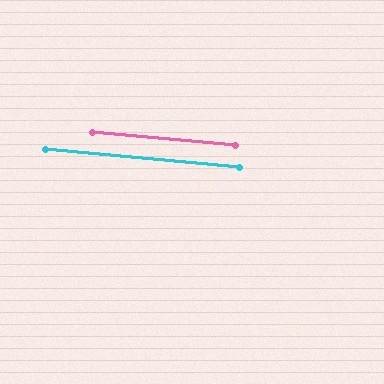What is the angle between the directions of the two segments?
Approximately 0 degrees.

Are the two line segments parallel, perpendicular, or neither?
Parallel — their directions differ by only 0.1°.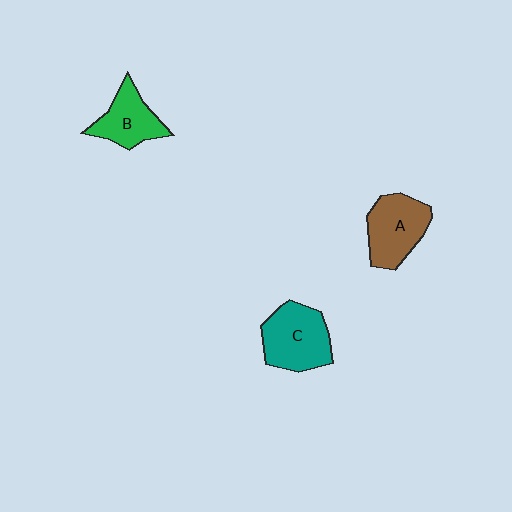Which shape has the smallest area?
Shape B (green).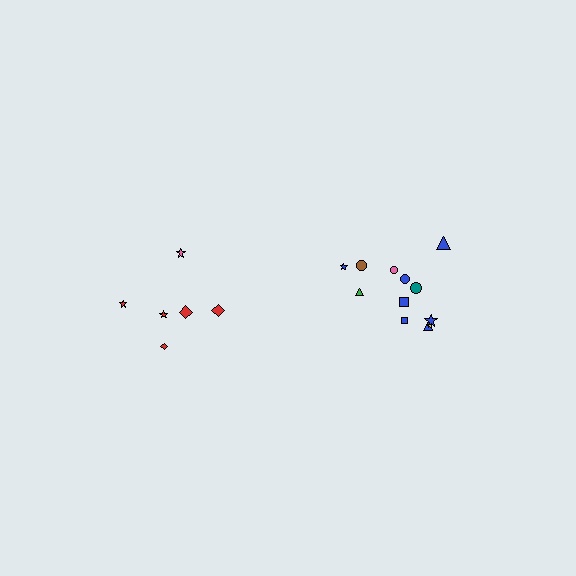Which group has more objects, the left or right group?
The right group.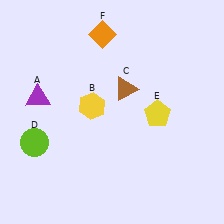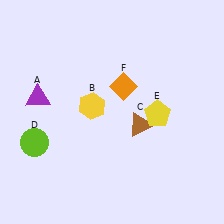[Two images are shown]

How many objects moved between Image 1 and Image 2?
2 objects moved between the two images.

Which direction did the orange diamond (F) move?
The orange diamond (F) moved down.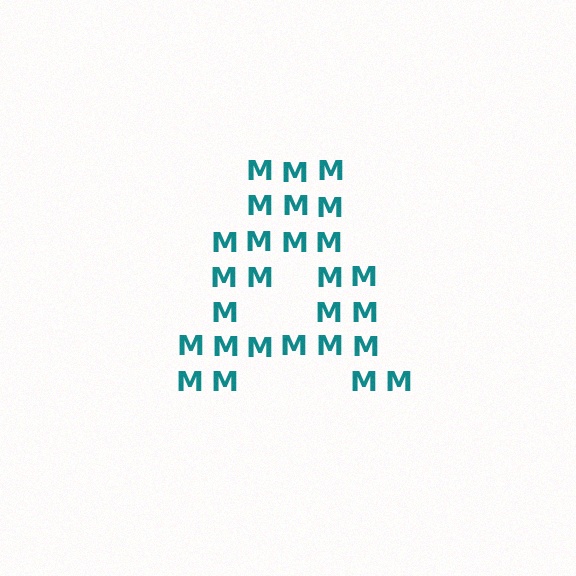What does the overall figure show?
The overall figure shows the letter A.